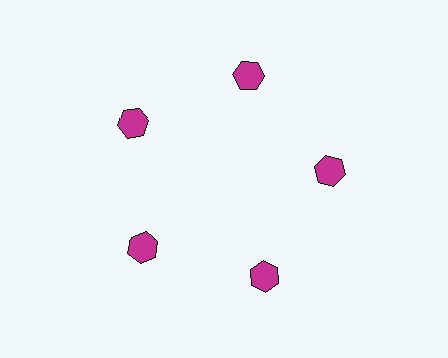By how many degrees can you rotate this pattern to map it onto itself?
The pattern maps onto itself every 72 degrees of rotation.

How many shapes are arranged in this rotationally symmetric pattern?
There are 5 shapes, arranged in 5 groups of 1.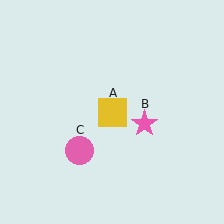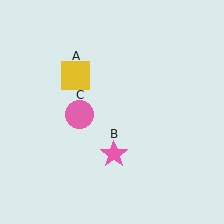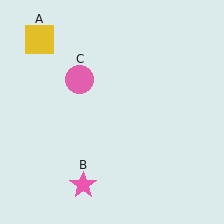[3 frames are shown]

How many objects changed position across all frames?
3 objects changed position: yellow square (object A), pink star (object B), pink circle (object C).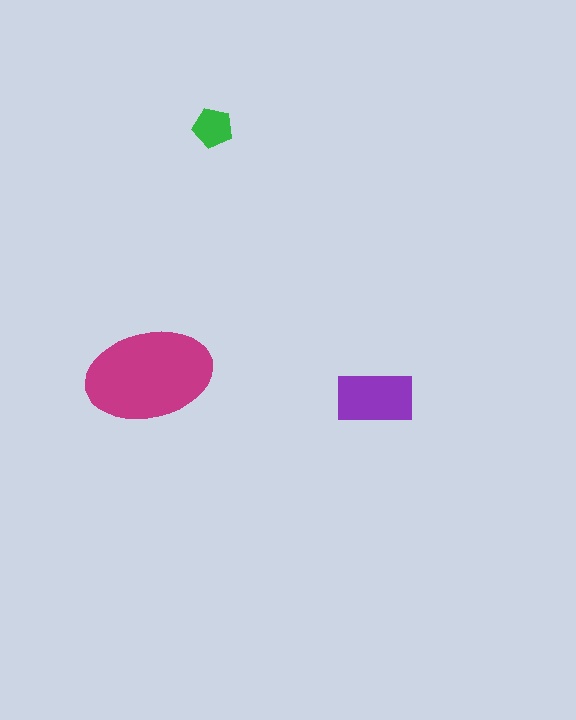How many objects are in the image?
There are 3 objects in the image.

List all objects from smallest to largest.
The green pentagon, the purple rectangle, the magenta ellipse.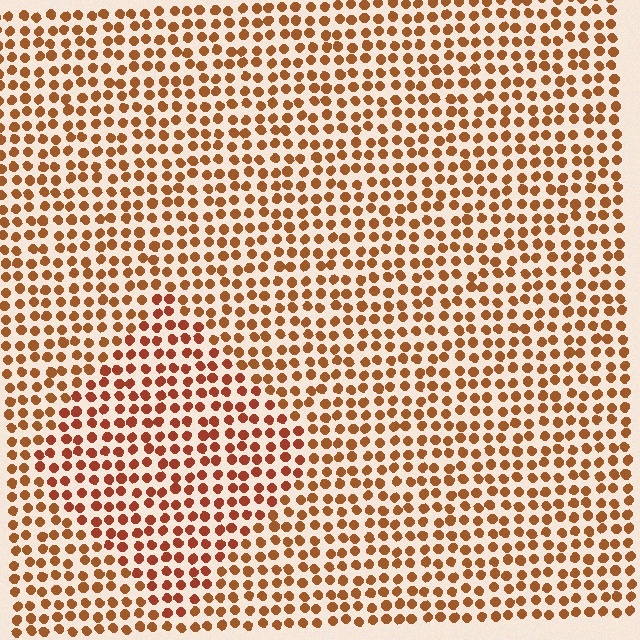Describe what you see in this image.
The image is filled with small brown elements in a uniform arrangement. A diamond-shaped region is visible where the elements are tinted to a slightly different hue, forming a subtle color boundary.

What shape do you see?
I see a diamond.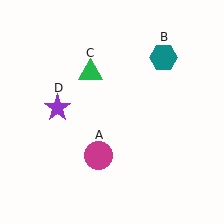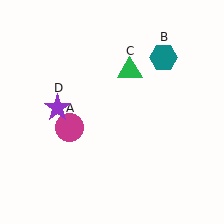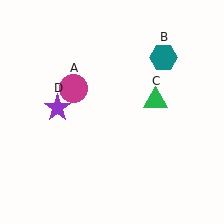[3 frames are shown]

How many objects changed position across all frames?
2 objects changed position: magenta circle (object A), green triangle (object C).